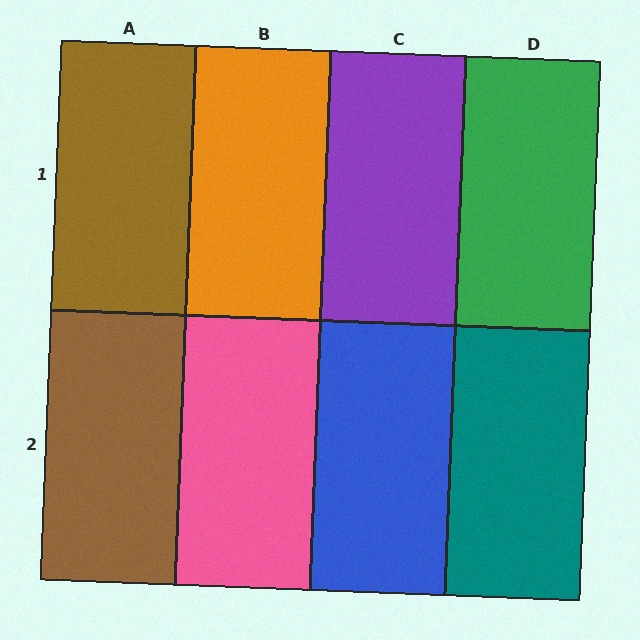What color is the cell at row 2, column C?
Blue.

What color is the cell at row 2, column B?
Pink.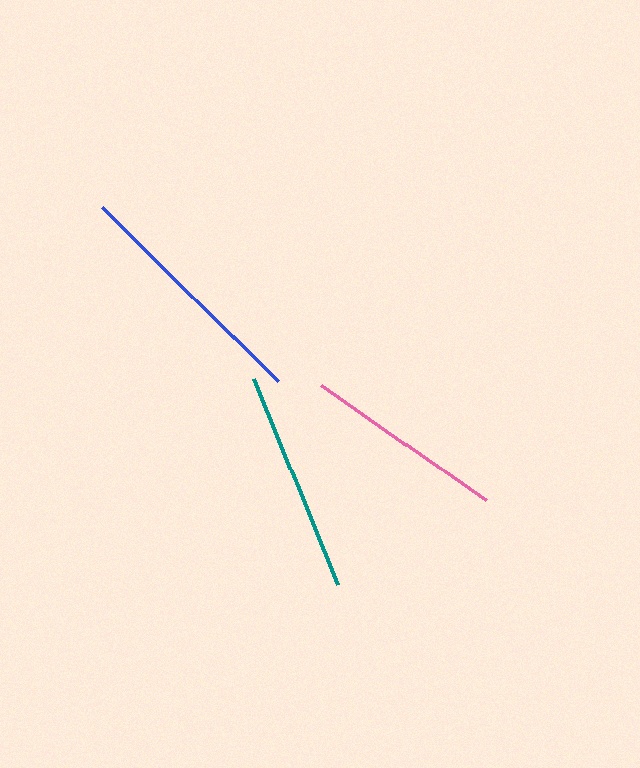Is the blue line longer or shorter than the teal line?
The blue line is longer than the teal line.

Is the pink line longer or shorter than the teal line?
The teal line is longer than the pink line.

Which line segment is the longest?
The blue line is the longest at approximately 247 pixels.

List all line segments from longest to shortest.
From longest to shortest: blue, teal, pink.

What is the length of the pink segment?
The pink segment is approximately 201 pixels long.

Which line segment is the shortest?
The pink line is the shortest at approximately 201 pixels.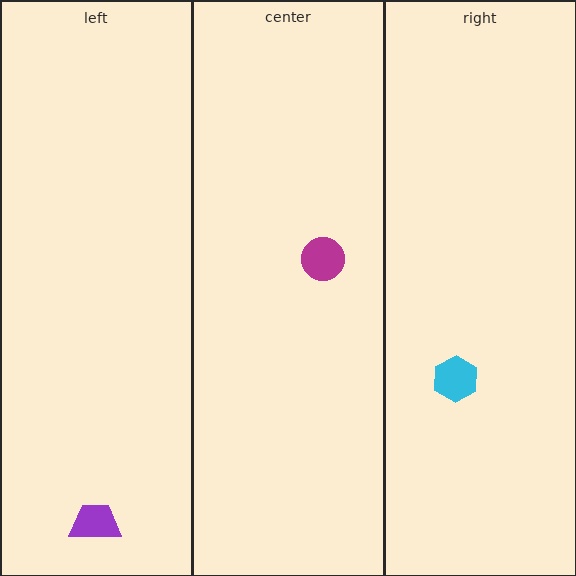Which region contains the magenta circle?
The center region.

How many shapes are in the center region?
1.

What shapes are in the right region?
The cyan hexagon.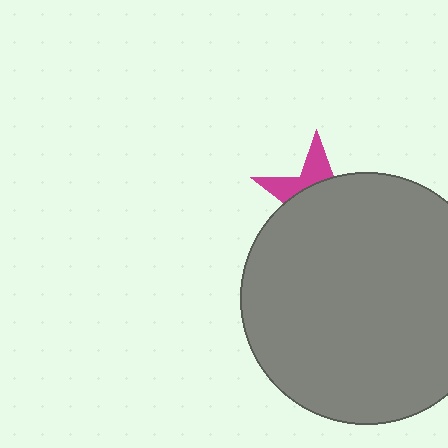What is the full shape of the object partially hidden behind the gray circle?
The partially hidden object is a magenta star.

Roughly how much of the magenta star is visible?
A small part of it is visible (roughly 30%).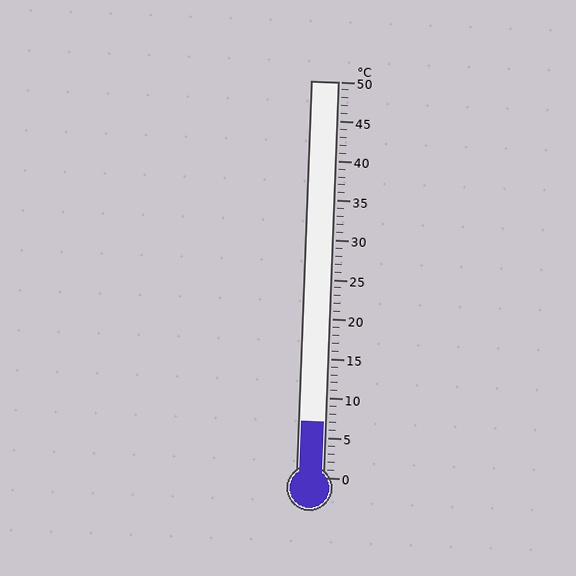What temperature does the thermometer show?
The thermometer shows approximately 7°C.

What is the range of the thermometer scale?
The thermometer scale ranges from 0°C to 50°C.